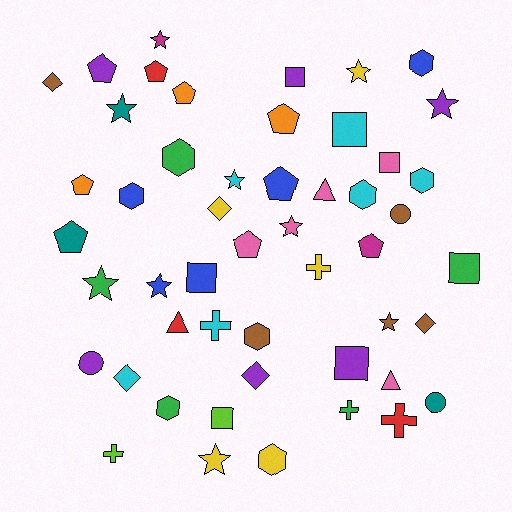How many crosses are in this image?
There are 5 crosses.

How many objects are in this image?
There are 50 objects.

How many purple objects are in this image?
There are 6 purple objects.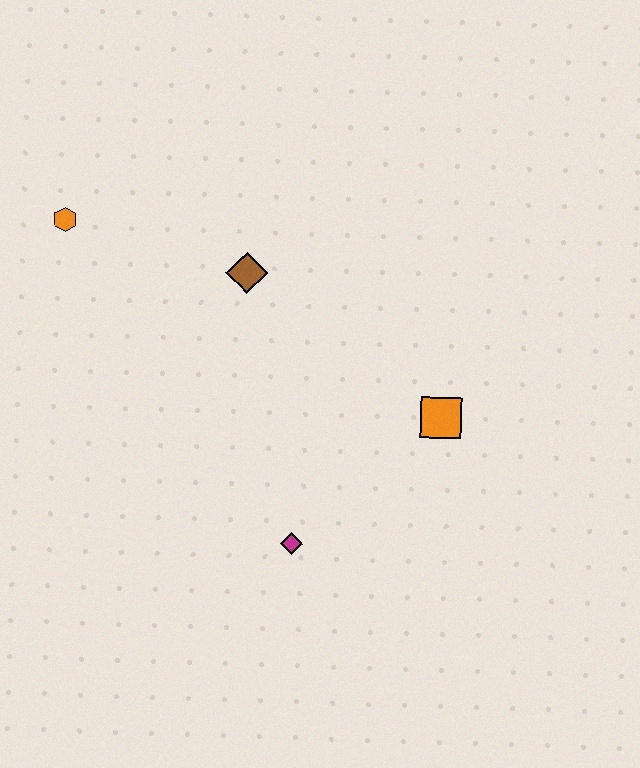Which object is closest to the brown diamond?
The orange hexagon is closest to the brown diamond.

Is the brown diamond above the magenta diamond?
Yes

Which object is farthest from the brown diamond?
The magenta diamond is farthest from the brown diamond.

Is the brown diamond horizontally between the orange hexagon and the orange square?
Yes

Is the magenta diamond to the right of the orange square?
No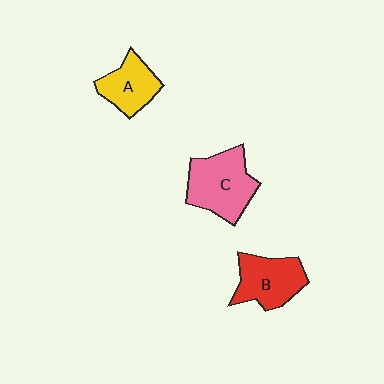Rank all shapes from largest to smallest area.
From largest to smallest: C (pink), B (red), A (yellow).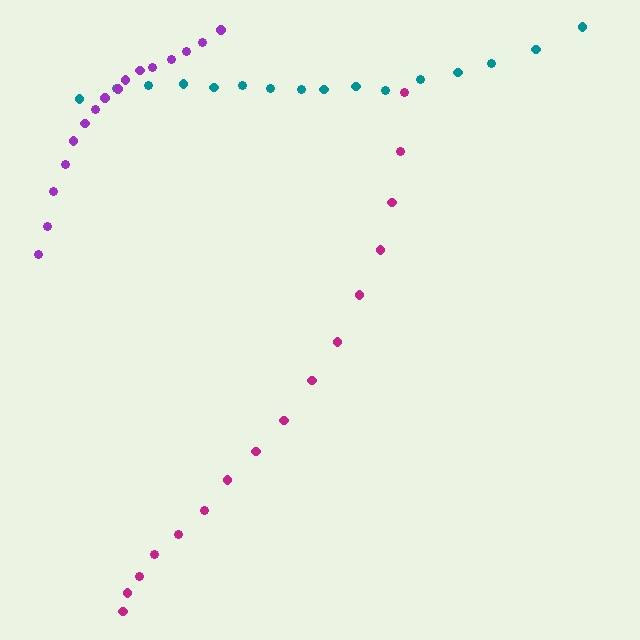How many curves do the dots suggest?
There are 3 distinct paths.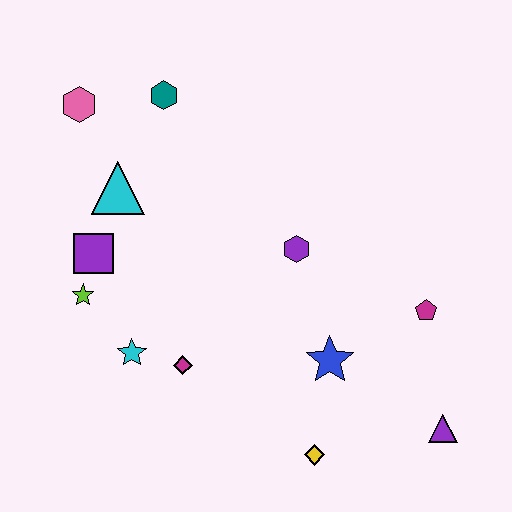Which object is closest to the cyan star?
The magenta diamond is closest to the cyan star.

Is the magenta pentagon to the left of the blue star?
No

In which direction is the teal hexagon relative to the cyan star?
The teal hexagon is above the cyan star.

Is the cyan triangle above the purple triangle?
Yes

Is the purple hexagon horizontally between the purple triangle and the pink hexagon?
Yes